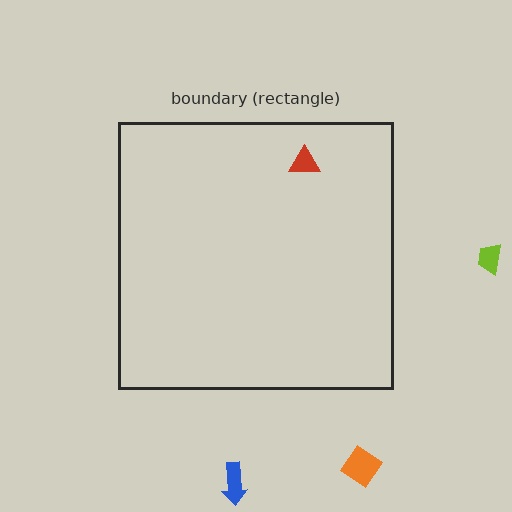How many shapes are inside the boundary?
1 inside, 3 outside.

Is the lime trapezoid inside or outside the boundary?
Outside.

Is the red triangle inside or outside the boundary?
Inside.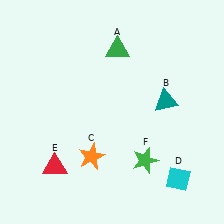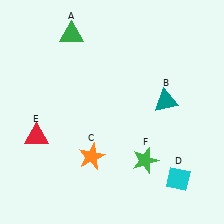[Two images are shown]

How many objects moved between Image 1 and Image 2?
2 objects moved between the two images.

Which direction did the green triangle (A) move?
The green triangle (A) moved left.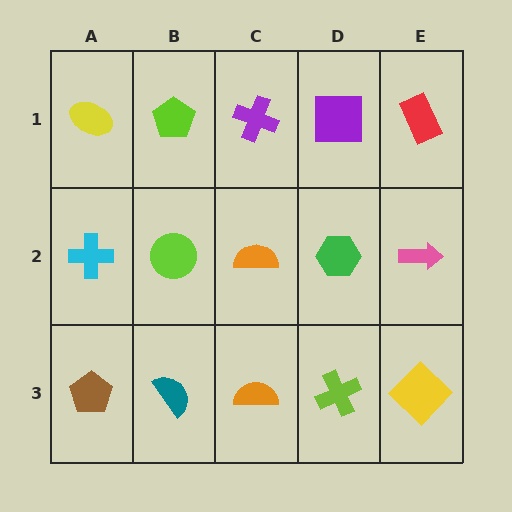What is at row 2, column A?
A cyan cross.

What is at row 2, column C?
An orange semicircle.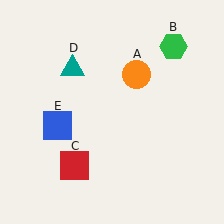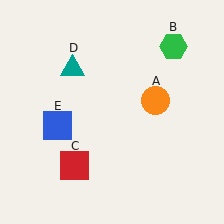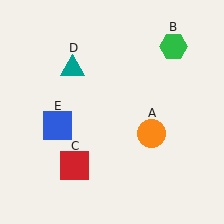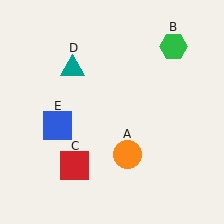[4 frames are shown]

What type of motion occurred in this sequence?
The orange circle (object A) rotated clockwise around the center of the scene.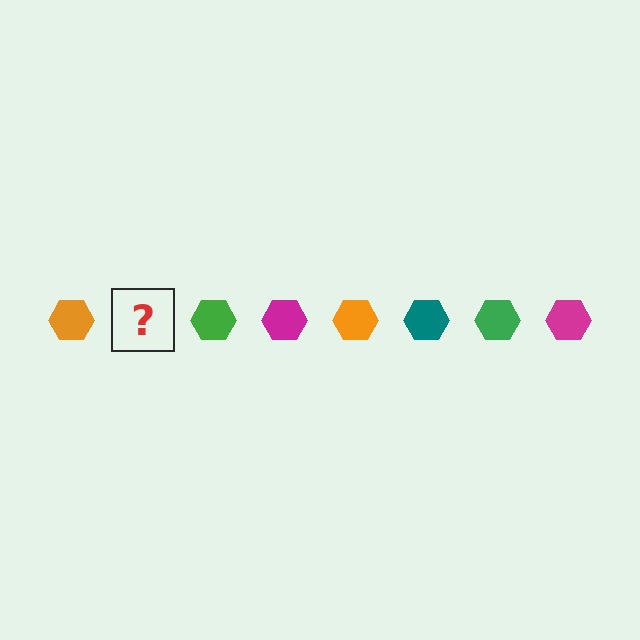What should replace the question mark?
The question mark should be replaced with a teal hexagon.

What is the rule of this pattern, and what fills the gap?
The rule is that the pattern cycles through orange, teal, green, magenta hexagons. The gap should be filled with a teal hexagon.